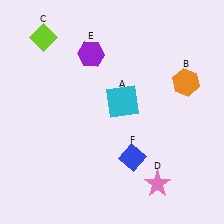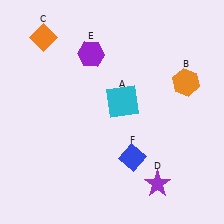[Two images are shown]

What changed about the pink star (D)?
In Image 1, D is pink. In Image 2, it changed to purple.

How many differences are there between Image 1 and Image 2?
There are 2 differences between the two images.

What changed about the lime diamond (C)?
In Image 1, C is lime. In Image 2, it changed to orange.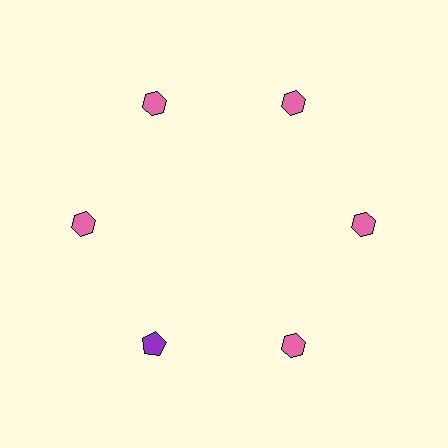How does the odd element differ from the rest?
It differs in both color (purple instead of pink) and shape (pentagon instead of hexagon).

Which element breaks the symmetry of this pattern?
The purple pentagon at roughly the 7 o'clock position breaks the symmetry. All other shapes are pink hexagons.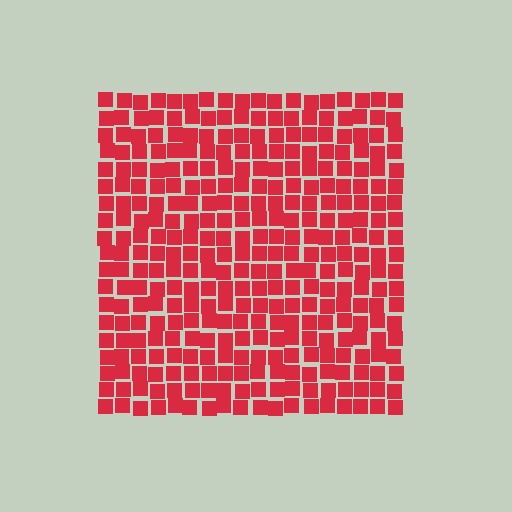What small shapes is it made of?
It is made of small squares.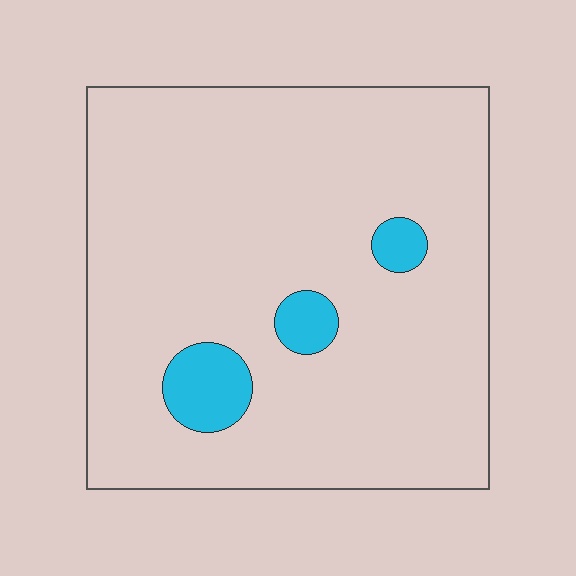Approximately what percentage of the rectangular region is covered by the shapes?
Approximately 10%.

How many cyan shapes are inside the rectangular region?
3.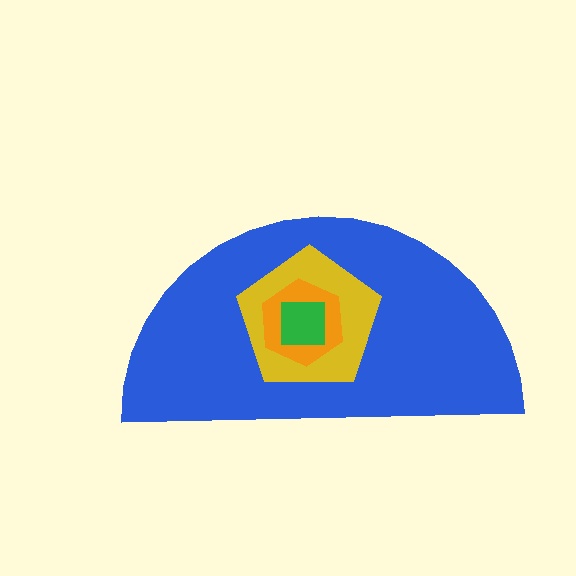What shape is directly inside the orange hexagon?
The green square.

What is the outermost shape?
The blue semicircle.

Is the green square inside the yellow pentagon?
Yes.